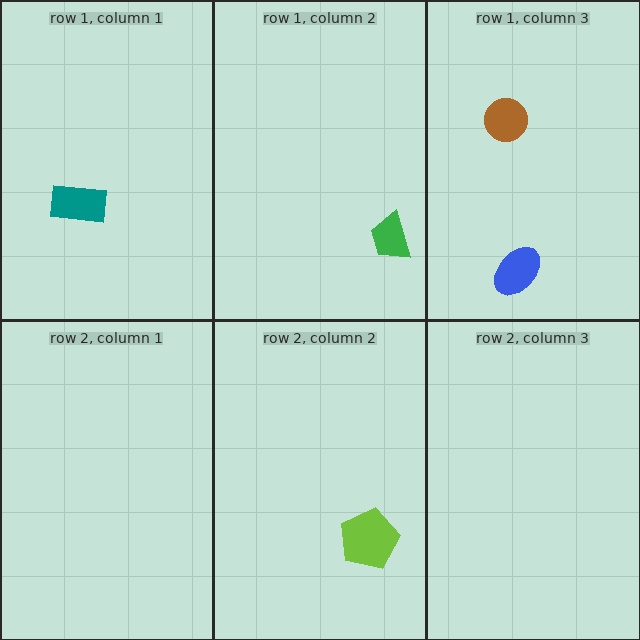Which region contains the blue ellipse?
The row 1, column 3 region.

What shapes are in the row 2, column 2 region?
The lime pentagon.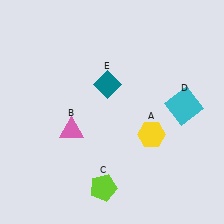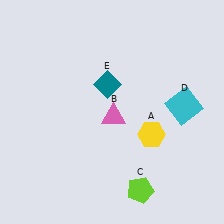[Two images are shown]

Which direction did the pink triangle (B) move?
The pink triangle (B) moved right.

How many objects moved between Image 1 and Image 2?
2 objects moved between the two images.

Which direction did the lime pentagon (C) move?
The lime pentagon (C) moved right.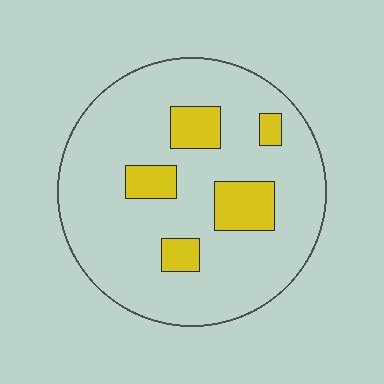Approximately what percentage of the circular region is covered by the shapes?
Approximately 15%.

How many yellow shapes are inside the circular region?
5.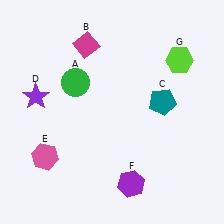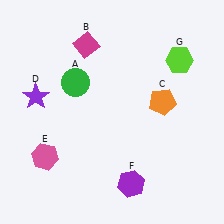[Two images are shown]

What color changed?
The pentagon (C) changed from teal in Image 1 to orange in Image 2.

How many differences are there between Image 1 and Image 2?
There is 1 difference between the two images.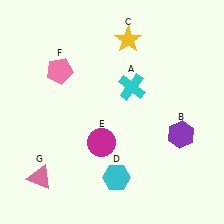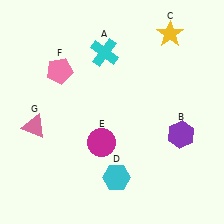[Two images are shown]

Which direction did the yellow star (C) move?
The yellow star (C) moved right.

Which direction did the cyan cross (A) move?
The cyan cross (A) moved up.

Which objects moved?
The objects that moved are: the cyan cross (A), the yellow star (C), the pink triangle (G).